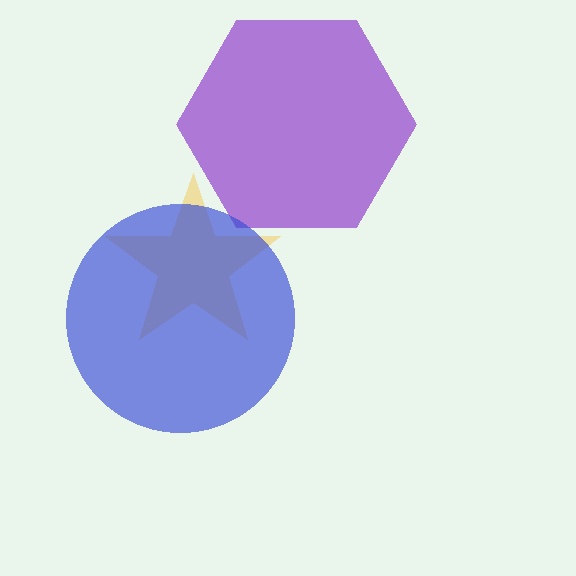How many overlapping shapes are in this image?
There are 3 overlapping shapes in the image.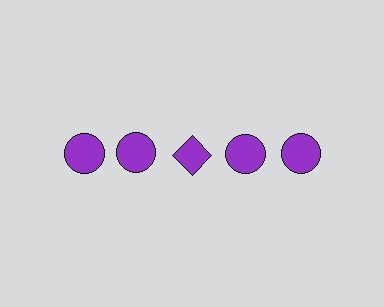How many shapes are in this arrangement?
There are 5 shapes arranged in a grid pattern.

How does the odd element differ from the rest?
It has a different shape: diamond instead of circle.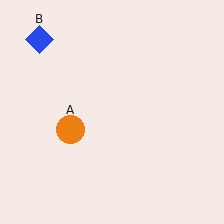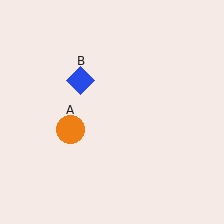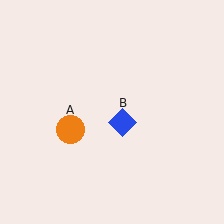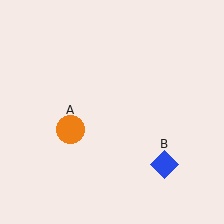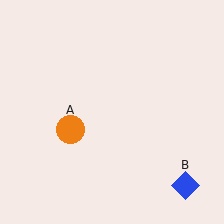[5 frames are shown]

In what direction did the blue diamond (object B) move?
The blue diamond (object B) moved down and to the right.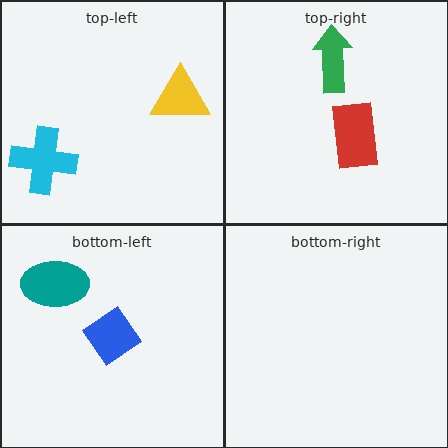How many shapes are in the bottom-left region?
2.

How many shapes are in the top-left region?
2.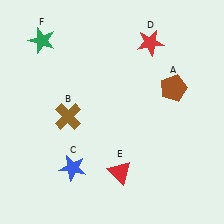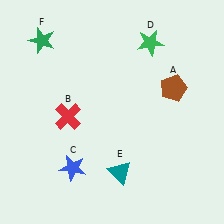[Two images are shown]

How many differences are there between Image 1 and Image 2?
There are 3 differences between the two images.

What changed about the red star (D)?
In Image 1, D is red. In Image 2, it changed to green.